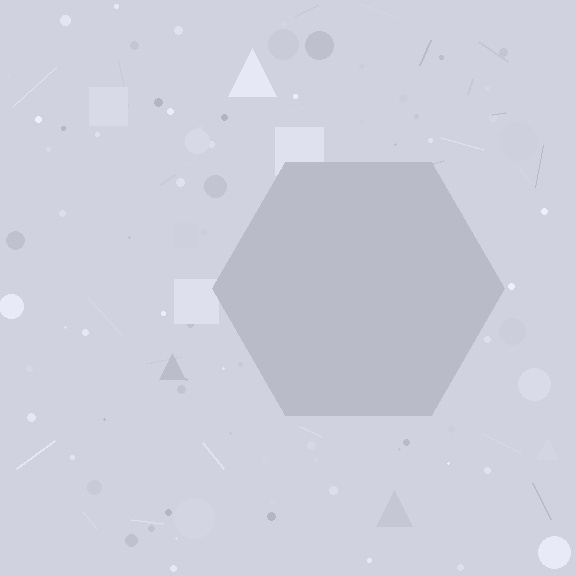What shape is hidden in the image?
A hexagon is hidden in the image.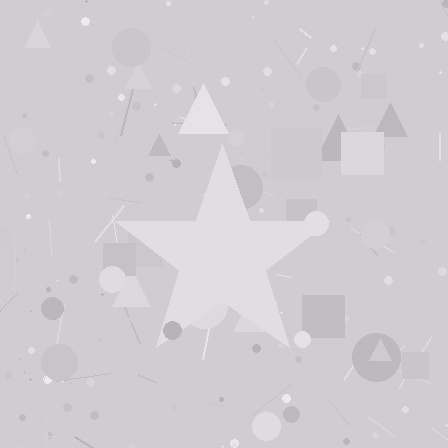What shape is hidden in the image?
A star is hidden in the image.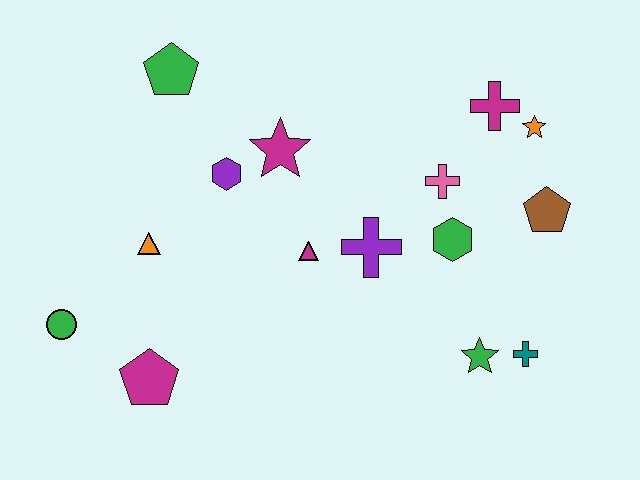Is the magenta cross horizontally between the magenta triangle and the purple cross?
No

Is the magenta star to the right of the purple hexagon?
Yes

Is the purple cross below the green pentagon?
Yes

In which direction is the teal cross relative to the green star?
The teal cross is to the right of the green star.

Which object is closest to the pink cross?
The green hexagon is closest to the pink cross.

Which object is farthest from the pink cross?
The green circle is farthest from the pink cross.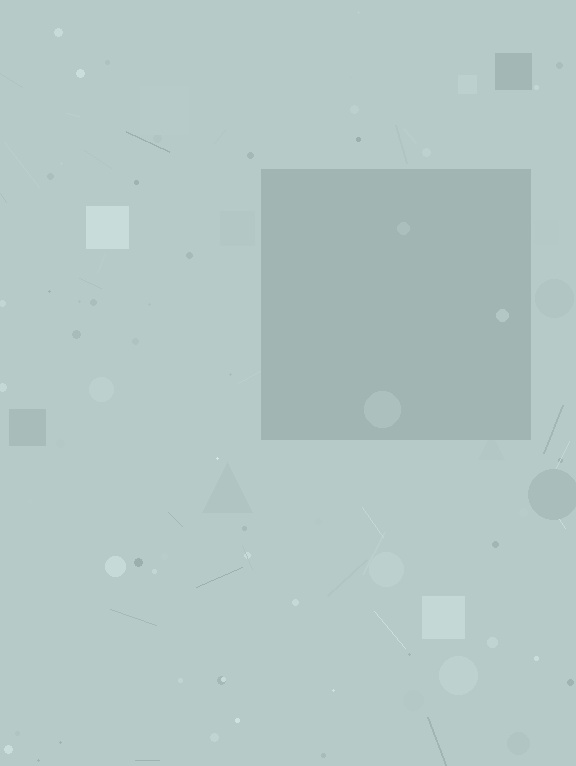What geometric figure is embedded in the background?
A square is embedded in the background.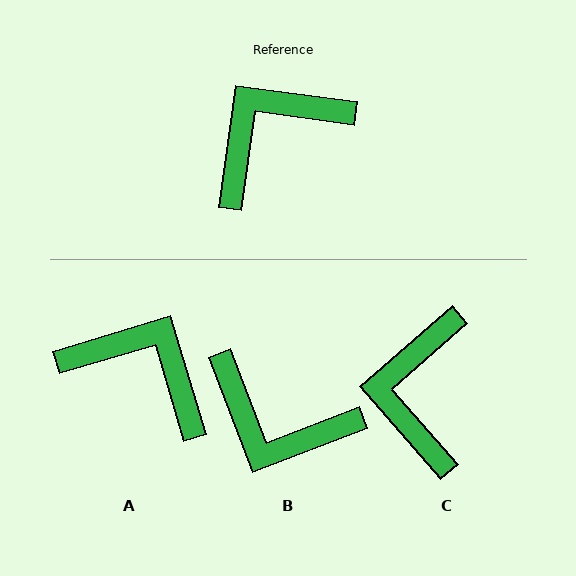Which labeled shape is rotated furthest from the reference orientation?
B, about 119 degrees away.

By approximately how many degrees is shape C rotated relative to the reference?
Approximately 49 degrees counter-clockwise.